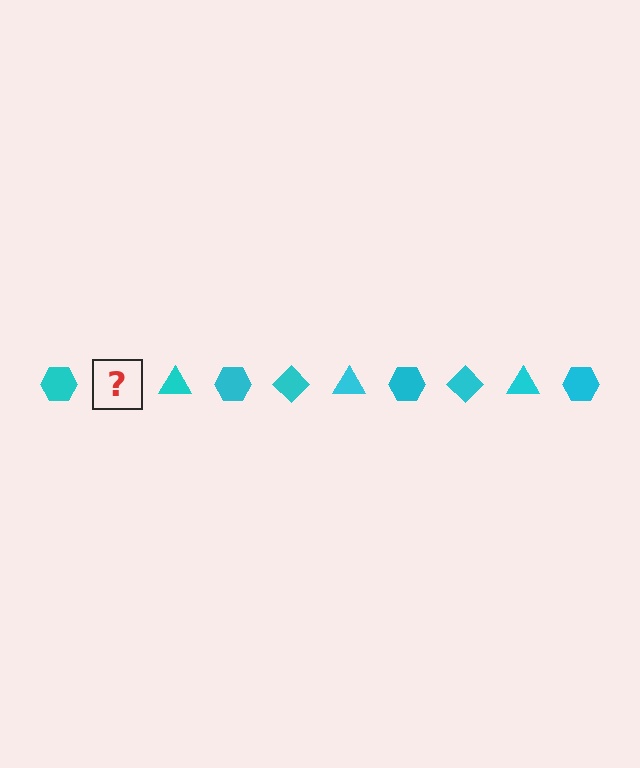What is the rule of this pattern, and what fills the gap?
The rule is that the pattern cycles through hexagon, diamond, triangle shapes in cyan. The gap should be filled with a cyan diamond.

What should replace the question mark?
The question mark should be replaced with a cyan diamond.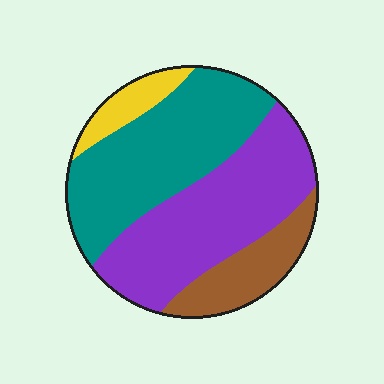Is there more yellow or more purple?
Purple.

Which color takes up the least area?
Yellow, at roughly 10%.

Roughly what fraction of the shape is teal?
Teal covers around 40% of the shape.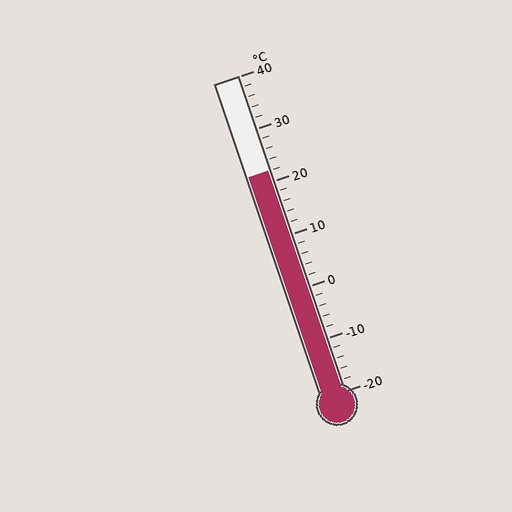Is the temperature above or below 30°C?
The temperature is below 30°C.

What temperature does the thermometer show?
The thermometer shows approximately 22°C.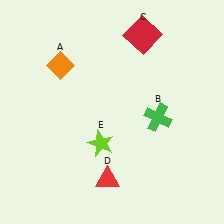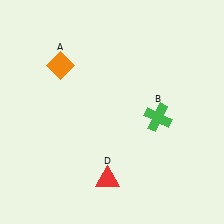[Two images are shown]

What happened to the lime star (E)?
The lime star (E) was removed in Image 2. It was in the bottom-left area of Image 1.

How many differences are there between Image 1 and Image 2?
There are 2 differences between the two images.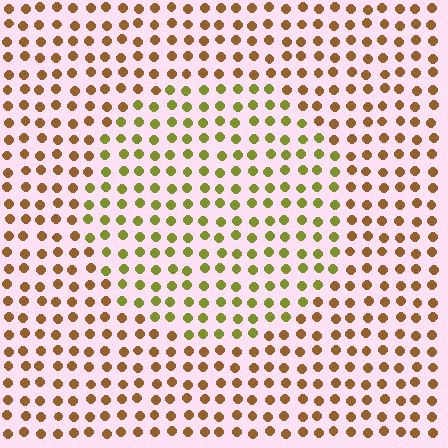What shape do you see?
I see a circle.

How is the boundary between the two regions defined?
The boundary is defined purely by a slight shift in hue (about 42 degrees). Spacing, size, and orientation are identical on both sides.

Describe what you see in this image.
The image is filled with small brown elements in a uniform arrangement. A circle-shaped region is visible where the elements are tinted to a slightly different hue, forming a subtle color boundary.